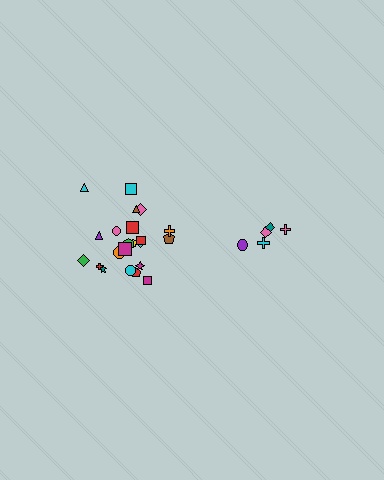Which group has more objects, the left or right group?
The left group.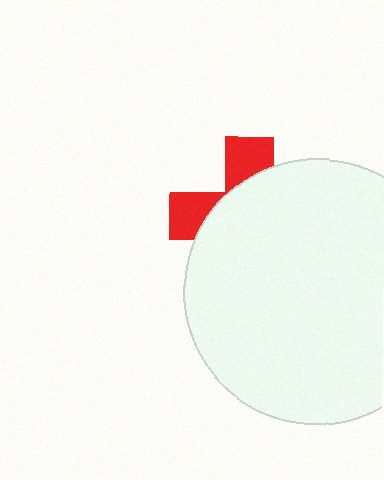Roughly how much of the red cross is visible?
A small part of it is visible (roughly 30%).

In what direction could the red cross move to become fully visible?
The red cross could move toward the upper-left. That would shift it out from behind the white circle entirely.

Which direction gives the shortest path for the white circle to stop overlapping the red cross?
Moving toward the lower-right gives the shortest separation.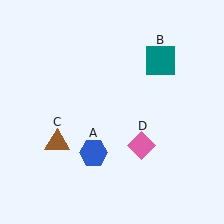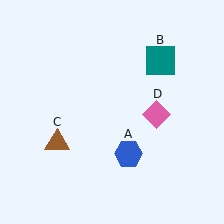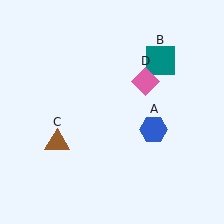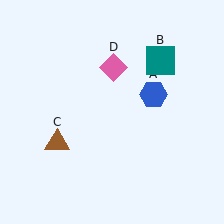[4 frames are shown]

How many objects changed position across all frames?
2 objects changed position: blue hexagon (object A), pink diamond (object D).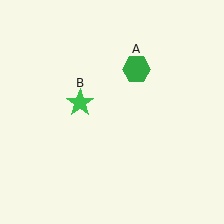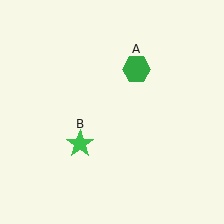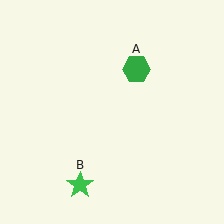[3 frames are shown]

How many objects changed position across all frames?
1 object changed position: green star (object B).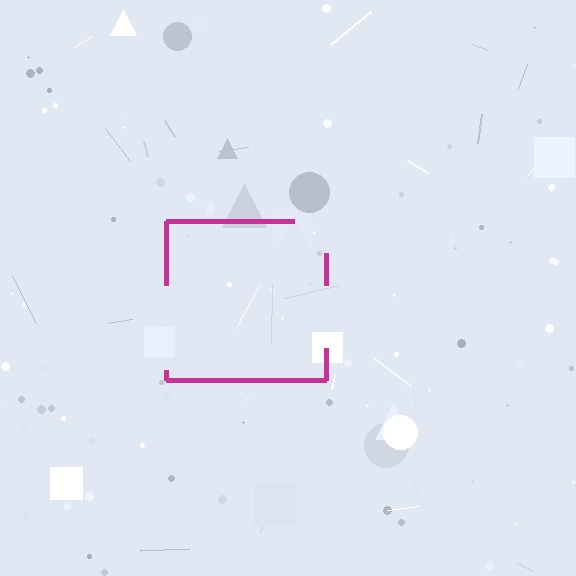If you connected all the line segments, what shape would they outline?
They would outline a square.